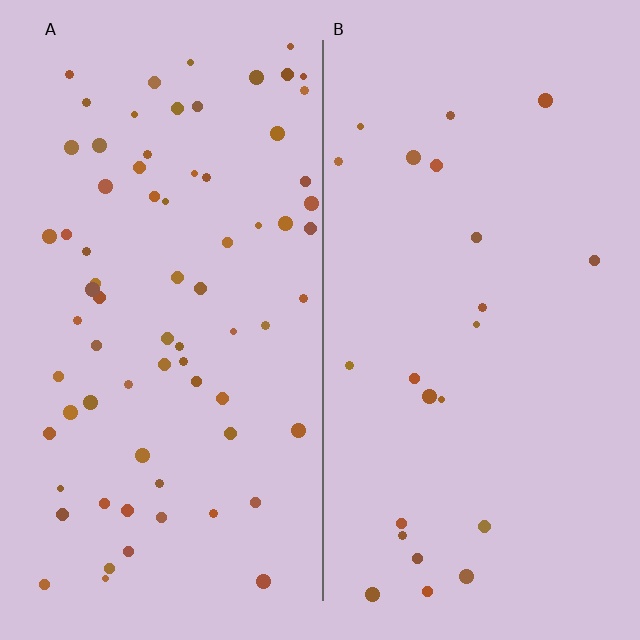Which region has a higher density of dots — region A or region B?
A (the left).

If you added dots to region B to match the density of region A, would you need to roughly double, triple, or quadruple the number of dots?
Approximately triple.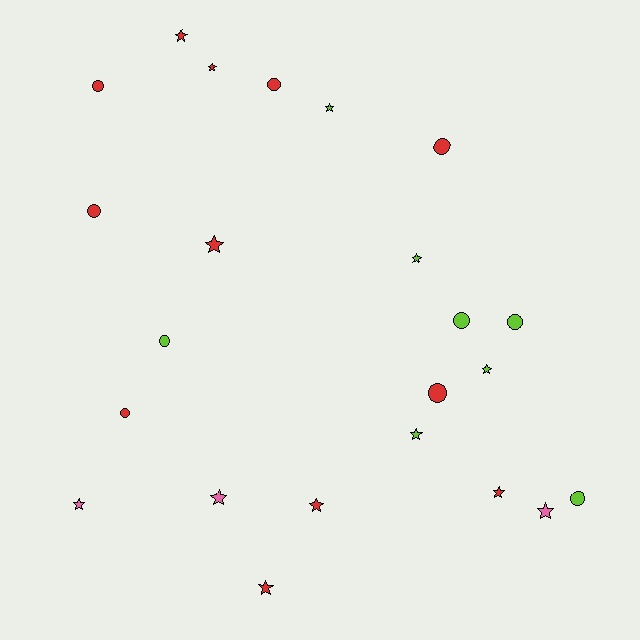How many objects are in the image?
There are 23 objects.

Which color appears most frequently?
Red, with 12 objects.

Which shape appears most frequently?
Star, with 13 objects.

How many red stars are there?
There are 6 red stars.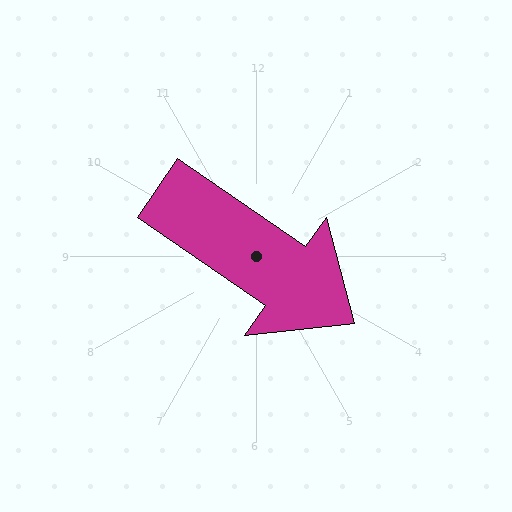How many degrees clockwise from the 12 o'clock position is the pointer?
Approximately 125 degrees.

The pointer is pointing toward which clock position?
Roughly 4 o'clock.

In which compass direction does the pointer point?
Southeast.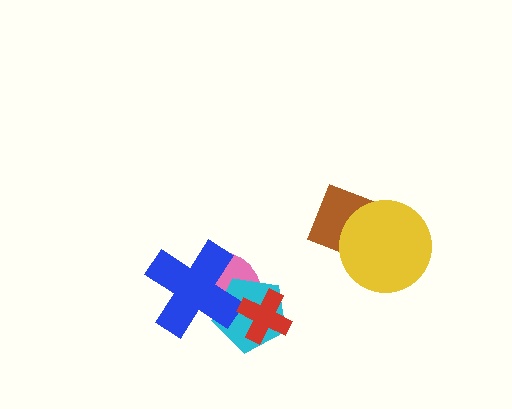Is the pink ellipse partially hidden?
Yes, it is partially covered by another shape.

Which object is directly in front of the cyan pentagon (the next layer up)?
The blue cross is directly in front of the cyan pentagon.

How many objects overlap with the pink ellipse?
3 objects overlap with the pink ellipse.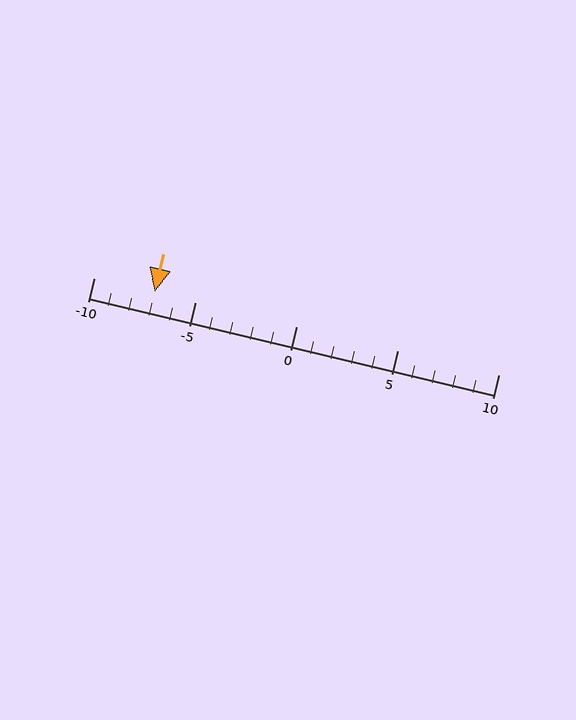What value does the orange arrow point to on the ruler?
The orange arrow points to approximately -7.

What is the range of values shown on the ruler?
The ruler shows values from -10 to 10.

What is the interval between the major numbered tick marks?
The major tick marks are spaced 5 units apart.